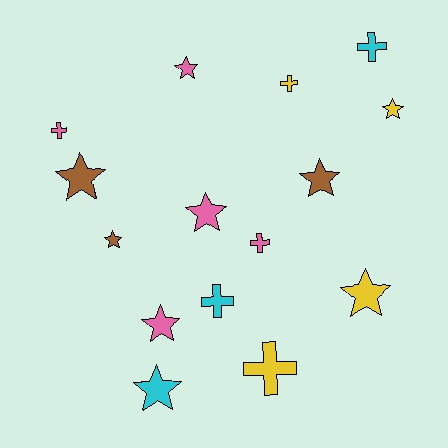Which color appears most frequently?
Pink, with 5 objects.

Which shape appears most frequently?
Star, with 9 objects.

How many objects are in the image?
There are 15 objects.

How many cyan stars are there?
There is 1 cyan star.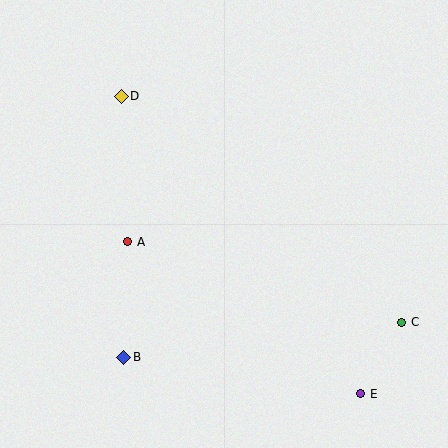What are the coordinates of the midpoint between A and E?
The midpoint between A and E is at (244, 318).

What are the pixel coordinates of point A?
Point A is at (128, 242).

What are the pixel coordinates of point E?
Point E is at (361, 394).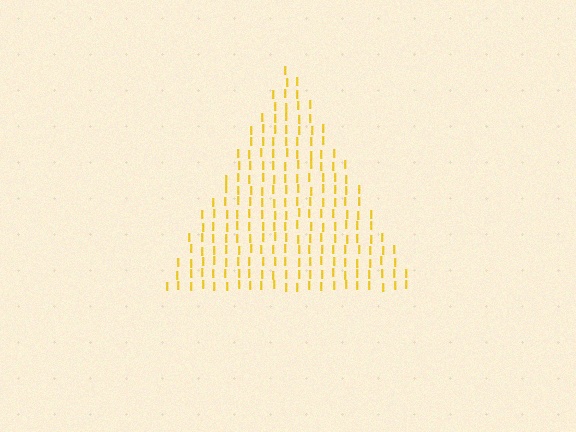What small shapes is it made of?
It is made of small letter I's.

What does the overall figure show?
The overall figure shows a triangle.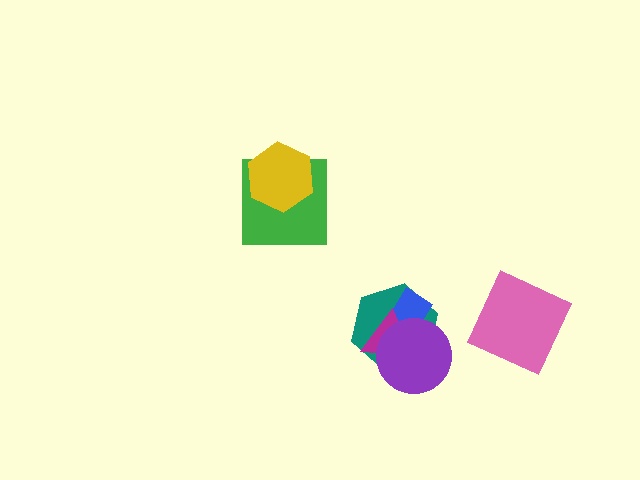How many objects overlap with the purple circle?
3 objects overlap with the purple circle.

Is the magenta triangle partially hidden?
Yes, it is partially covered by another shape.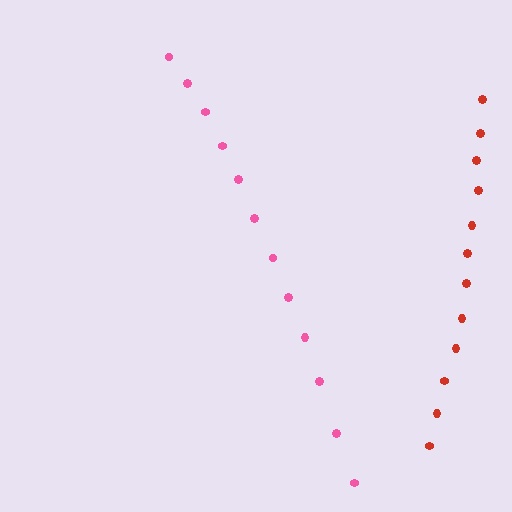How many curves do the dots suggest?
There are 2 distinct paths.